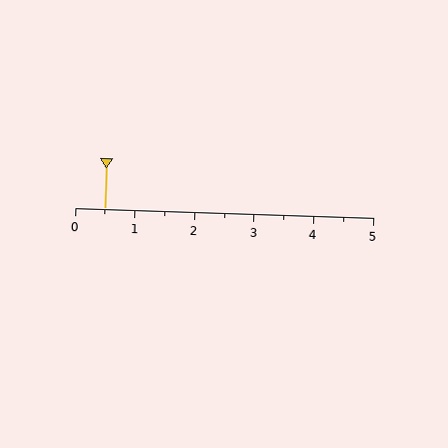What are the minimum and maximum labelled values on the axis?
The axis runs from 0 to 5.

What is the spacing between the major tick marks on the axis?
The major ticks are spaced 1 apart.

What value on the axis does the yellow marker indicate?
The marker indicates approximately 0.5.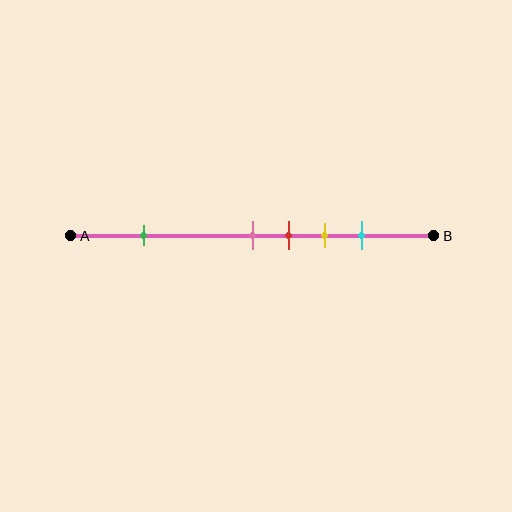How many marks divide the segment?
There are 5 marks dividing the segment.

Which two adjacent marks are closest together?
The pink and red marks are the closest adjacent pair.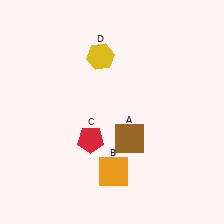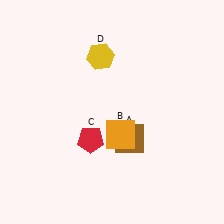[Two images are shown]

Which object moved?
The orange square (B) moved up.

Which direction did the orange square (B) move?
The orange square (B) moved up.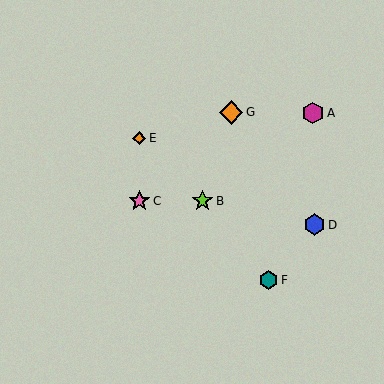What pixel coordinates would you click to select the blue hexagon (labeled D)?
Click at (314, 225) to select the blue hexagon D.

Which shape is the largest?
The orange diamond (labeled G) is the largest.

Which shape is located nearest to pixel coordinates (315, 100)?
The magenta hexagon (labeled A) at (313, 113) is nearest to that location.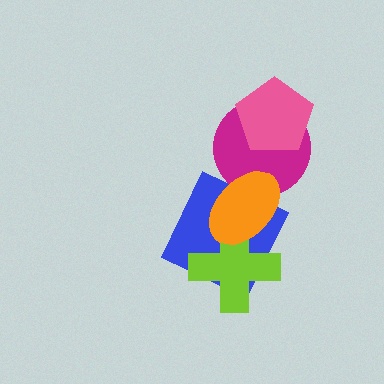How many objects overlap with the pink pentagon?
1 object overlaps with the pink pentagon.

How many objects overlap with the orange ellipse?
3 objects overlap with the orange ellipse.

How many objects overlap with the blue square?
2 objects overlap with the blue square.